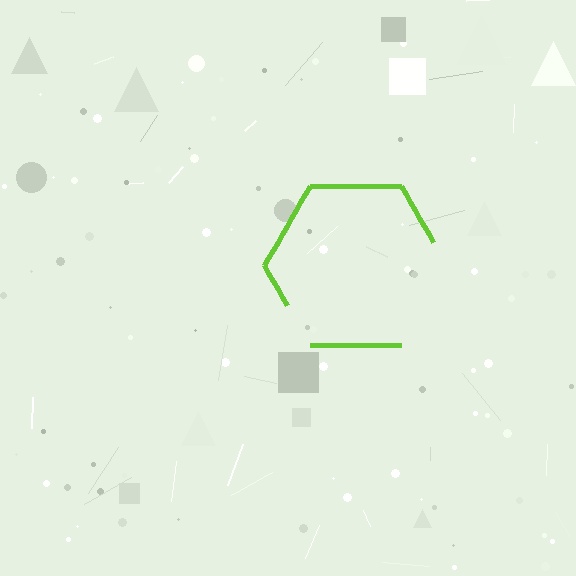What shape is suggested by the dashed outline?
The dashed outline suggests a hexagon.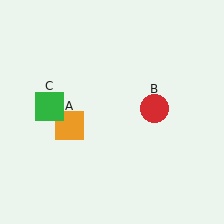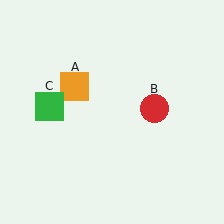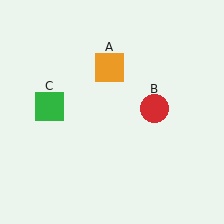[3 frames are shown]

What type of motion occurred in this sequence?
The orange square (object A) rotated clockwise around the center of the scene.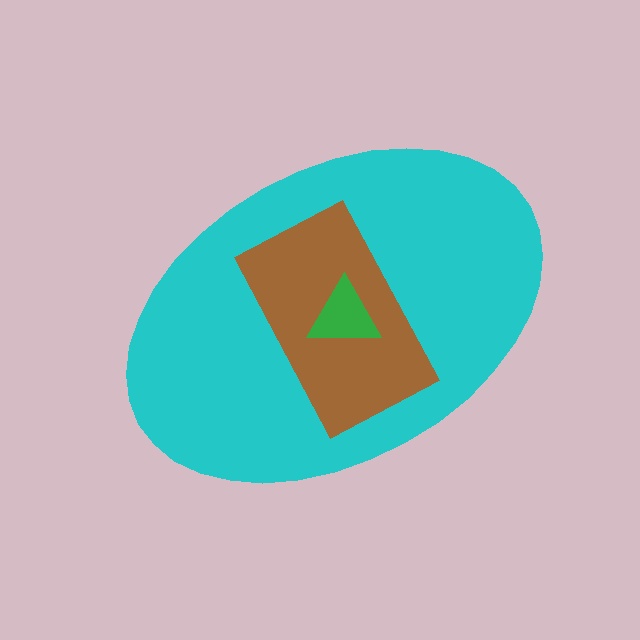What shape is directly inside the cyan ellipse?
The brown rectangle.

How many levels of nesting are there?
3.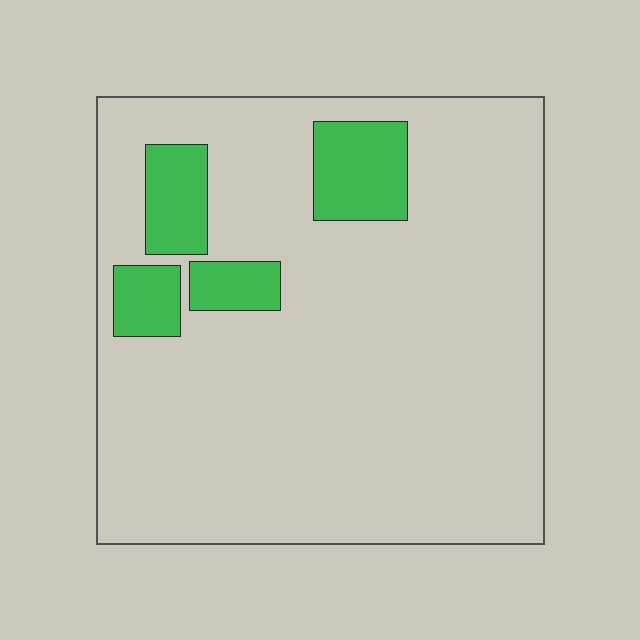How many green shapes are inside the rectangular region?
4.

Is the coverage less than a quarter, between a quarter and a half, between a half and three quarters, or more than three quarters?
Less than a quarter.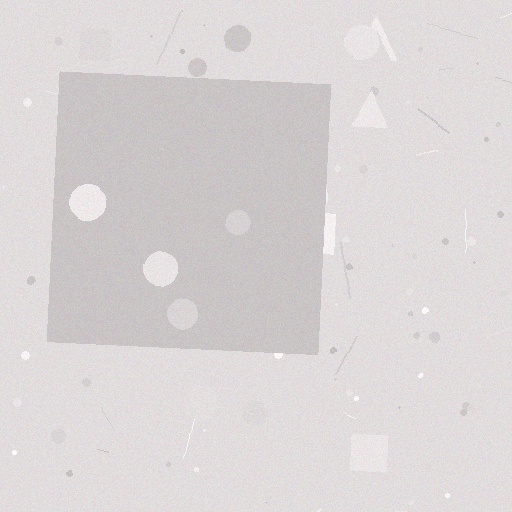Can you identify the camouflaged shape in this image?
The camouflaged shape is a square.